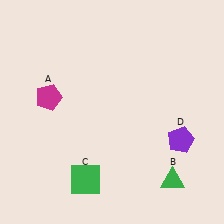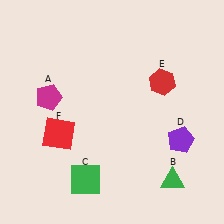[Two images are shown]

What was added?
A red hexagon (E), a red square (F) were added in Image 2.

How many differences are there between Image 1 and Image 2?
There are 2 differences between the two images.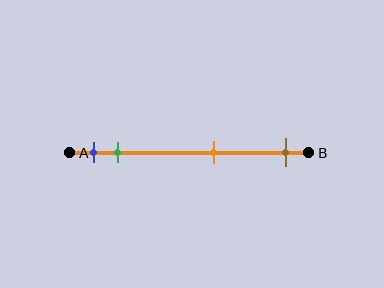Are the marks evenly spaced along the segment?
No, the marks are not evenly spaced.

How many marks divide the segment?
There are 4 marks dividing the segment.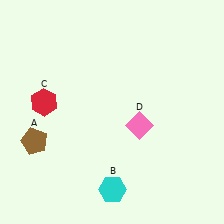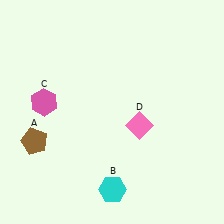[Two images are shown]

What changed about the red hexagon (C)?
In Image 1, C is red. In Image 2, it changed to pink.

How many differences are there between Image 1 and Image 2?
There is 1 difference between the two images.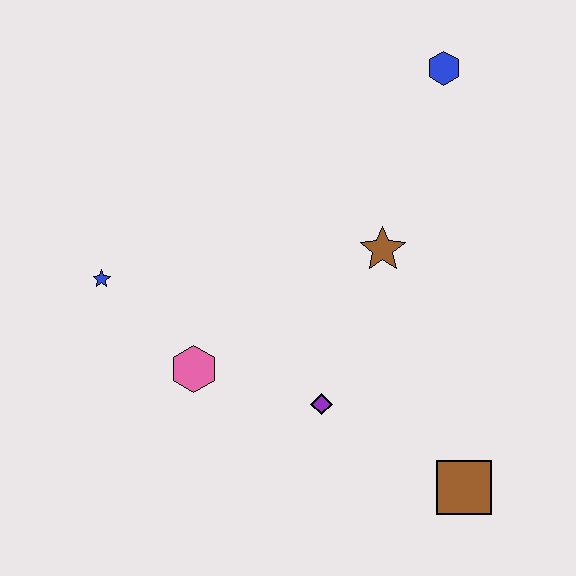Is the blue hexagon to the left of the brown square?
Yes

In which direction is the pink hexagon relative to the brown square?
The pink hexagon is to the left of the brown square.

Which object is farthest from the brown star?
The blue star is farthest from the brown star.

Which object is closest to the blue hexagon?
The brown star is closest to the blue hexagon.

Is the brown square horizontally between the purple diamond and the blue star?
No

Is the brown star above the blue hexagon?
No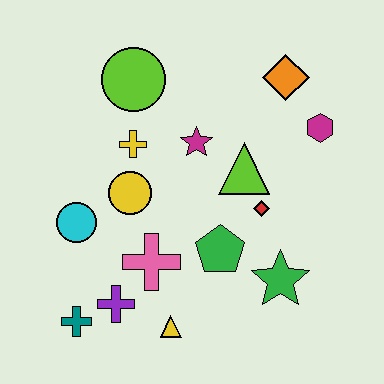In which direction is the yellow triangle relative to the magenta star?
The yellow triangle is below the magenta star.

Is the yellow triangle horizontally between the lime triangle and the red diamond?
No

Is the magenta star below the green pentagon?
No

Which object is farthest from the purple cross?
The orange diamond is farthest from the purple cross.